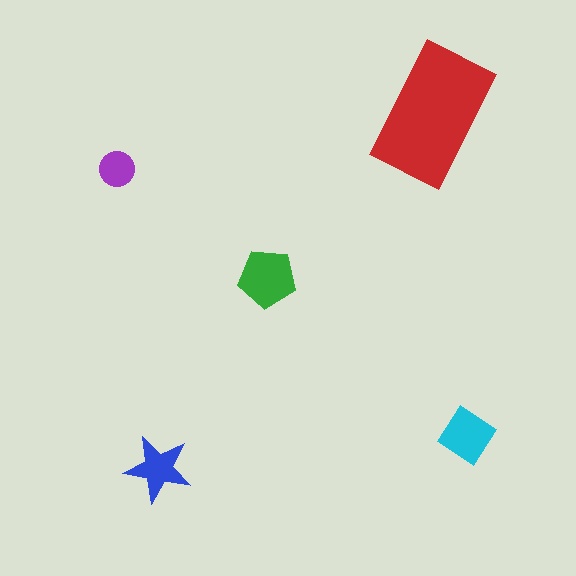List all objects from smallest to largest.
The purple circle, the blue star, the cyan diamond, the green pentagon, the red rectangle.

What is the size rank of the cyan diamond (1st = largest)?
3rd.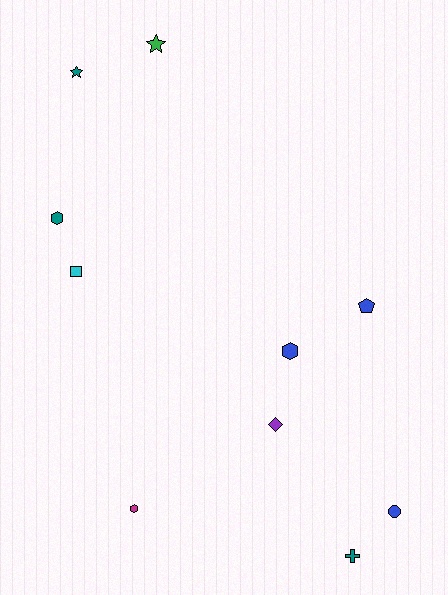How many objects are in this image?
There are 10 objects.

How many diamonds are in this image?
There is 1 diamond.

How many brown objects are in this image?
There are no brown objects.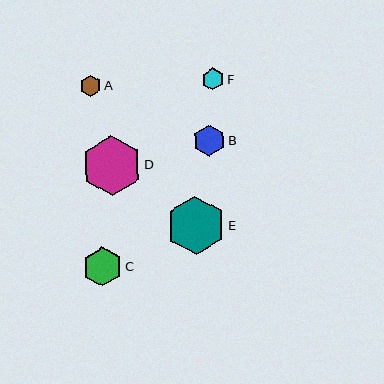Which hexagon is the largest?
Hexagon D is the largest with a size of approximately 60 pixels.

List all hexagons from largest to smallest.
From largest to smallest: D, E, C, B, F, A.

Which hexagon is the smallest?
Hexagon A is the smallest with a size of approximately 21 pixels.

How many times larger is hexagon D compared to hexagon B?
Hexagon D is approximately 1.9 times the size of hexagon B.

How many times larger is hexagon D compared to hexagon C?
Hexagon D is approximately 1.5 times the size of hexagon C.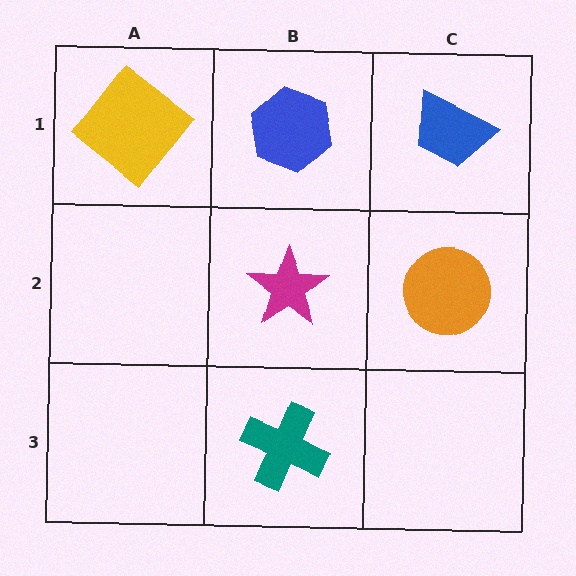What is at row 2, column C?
An orange circle.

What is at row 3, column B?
A teal cross.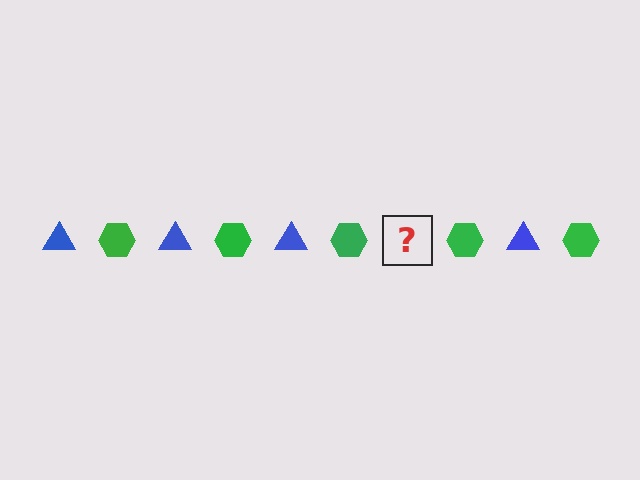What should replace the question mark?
The question mark should be replaced with a blue triangle.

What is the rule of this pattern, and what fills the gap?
The rule is that the pattern alternates between blue triangle and green hexagon. The gap should be filled with a blue triangle.